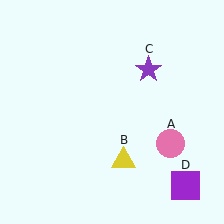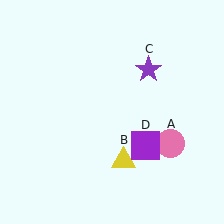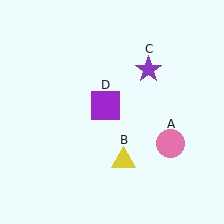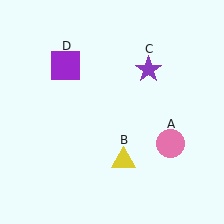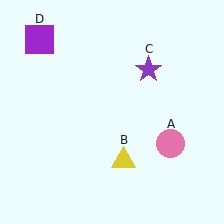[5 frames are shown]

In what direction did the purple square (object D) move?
The purple square (object D) moved up and to the left.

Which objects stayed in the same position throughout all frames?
Pink circle (object A) and yellow triangle (object B) and purple star (object C) remained stationary.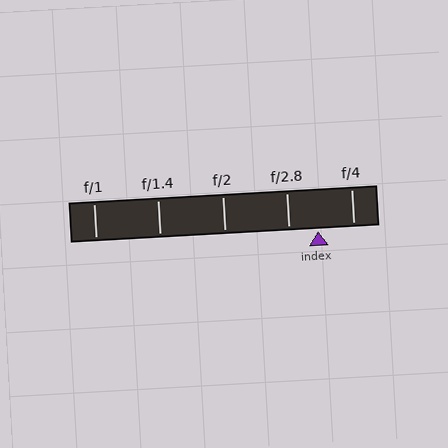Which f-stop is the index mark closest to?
The index mark is closest to f/2.8.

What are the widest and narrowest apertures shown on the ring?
The widest aperture shown is f/1 and the narrowest is f/4.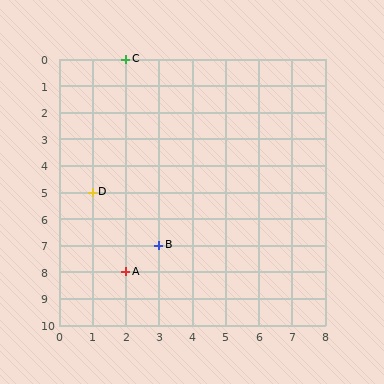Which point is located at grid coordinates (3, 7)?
Point B is at (3, 7).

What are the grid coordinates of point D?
Point D is at grid coordinates (1, 5).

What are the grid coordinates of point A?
Point A is at grid coordinates (2, 8).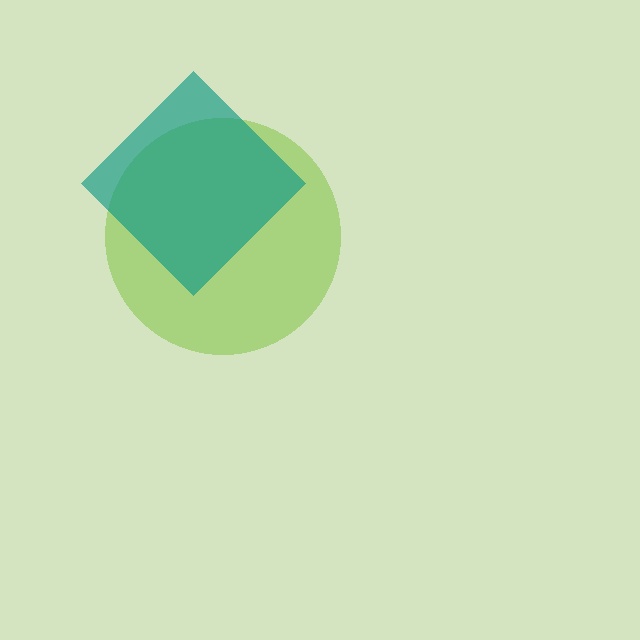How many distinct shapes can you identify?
There are 2 distinct shapes: a lime circle, a teal diamond.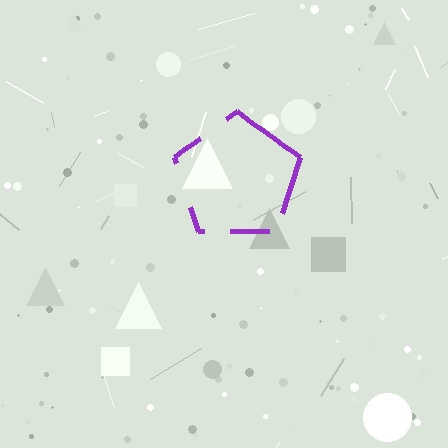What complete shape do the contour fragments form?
The contour fragments form a pentagon.